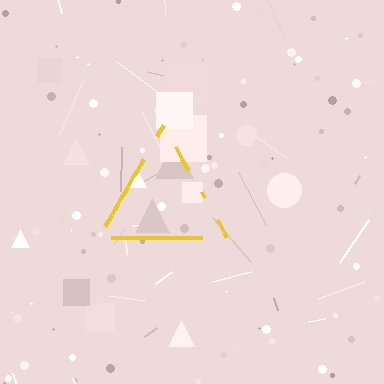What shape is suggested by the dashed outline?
The dashed outline suggests a triangle.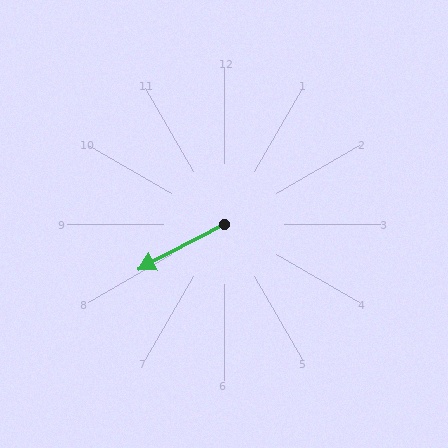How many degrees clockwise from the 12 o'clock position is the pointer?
Approximately 242 degrees.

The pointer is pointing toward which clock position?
Roughly 8 o'clock.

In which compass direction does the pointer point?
Southwest.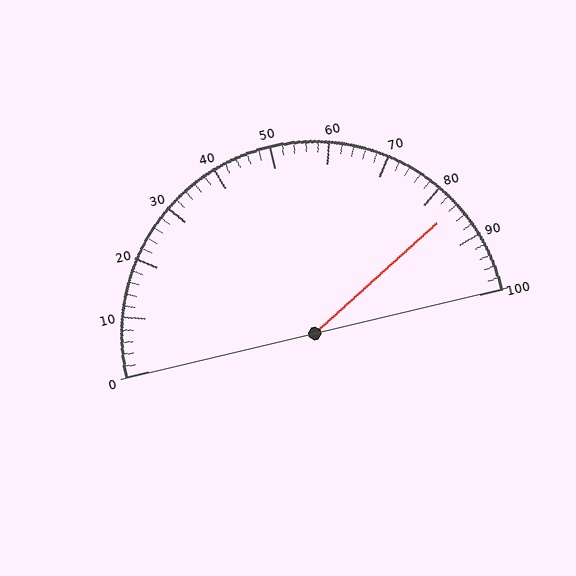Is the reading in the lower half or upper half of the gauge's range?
The reading is in the upper half of the range (0 to 100).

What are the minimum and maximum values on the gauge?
The gauge ranges from 0 to 100.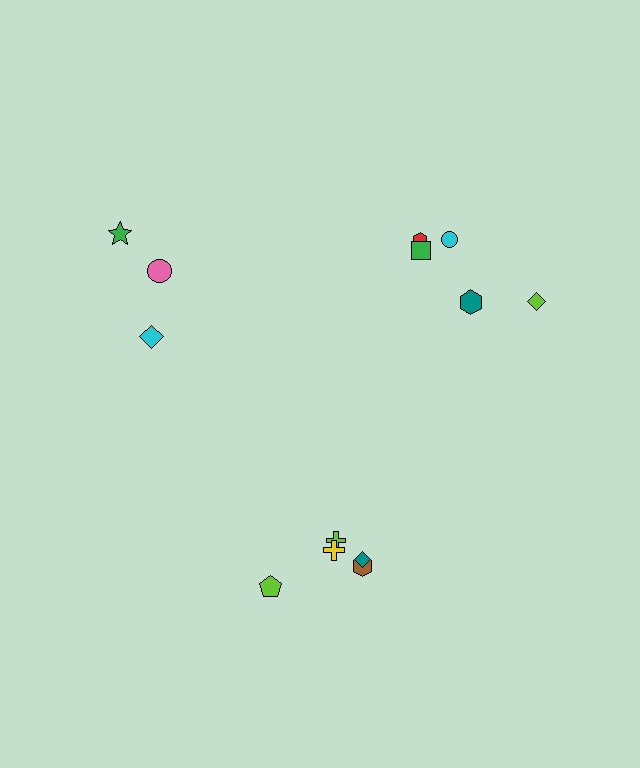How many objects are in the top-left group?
There are 3 objects.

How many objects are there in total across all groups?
There are 13 objects.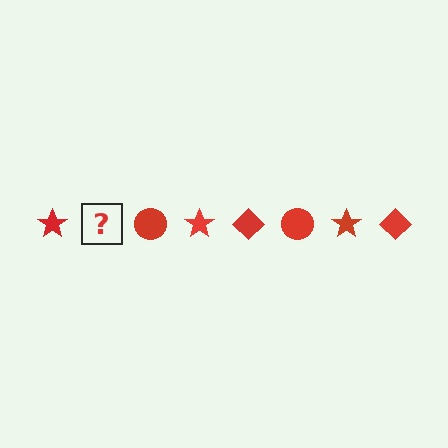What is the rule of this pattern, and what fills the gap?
The rule is that the pattern cycles through star, diamond, circle shapes in red. The gap should be filled with a red diamond.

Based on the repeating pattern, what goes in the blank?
The blank should be a red diamond.